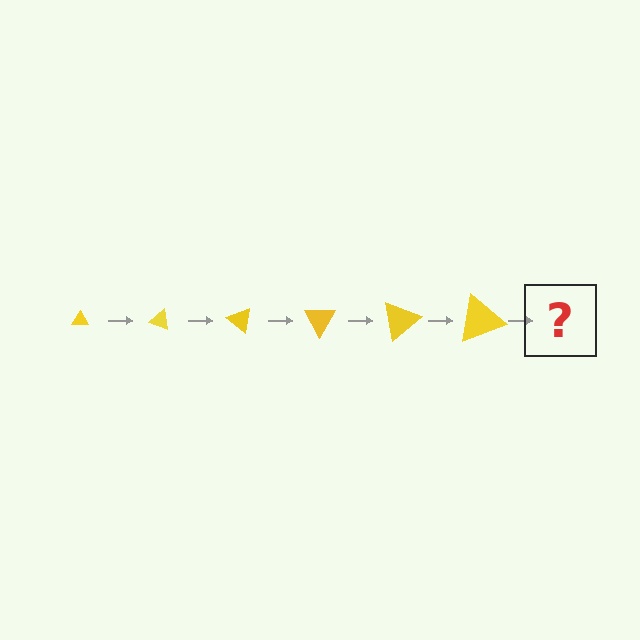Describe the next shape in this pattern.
It should be a triangle, larger than the previous one and rotated 120 degrees from the start.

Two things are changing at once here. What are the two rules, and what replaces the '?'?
The two rules are that the triangle grows larger each step and it rotates 20 degrees each step. The '?' should be a triangle, larger than the previous one and rotated 120 degrees from the start.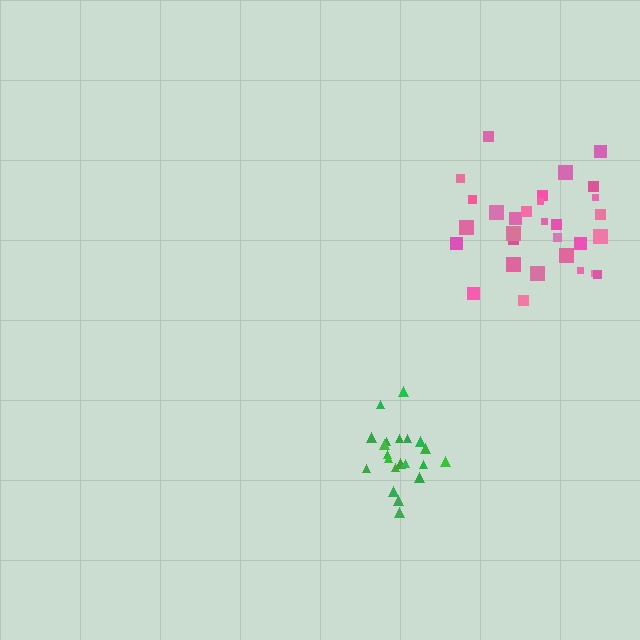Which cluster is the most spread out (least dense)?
Pink.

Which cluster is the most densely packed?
Green.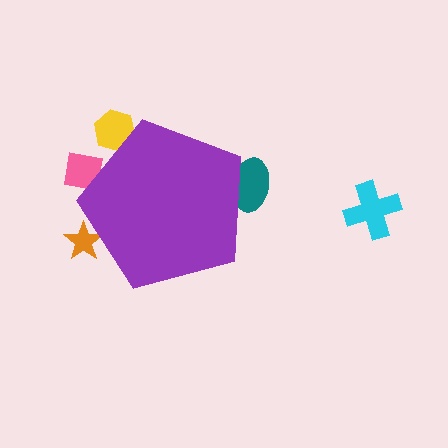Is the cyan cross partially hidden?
No, the cyan cross is fully visible.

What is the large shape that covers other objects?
A purple pentagon.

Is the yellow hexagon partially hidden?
Yes, the yellow hexagon is partially hidden behind the purple pentagon.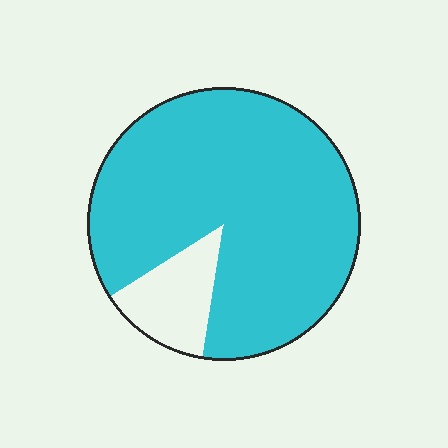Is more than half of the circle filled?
Yes.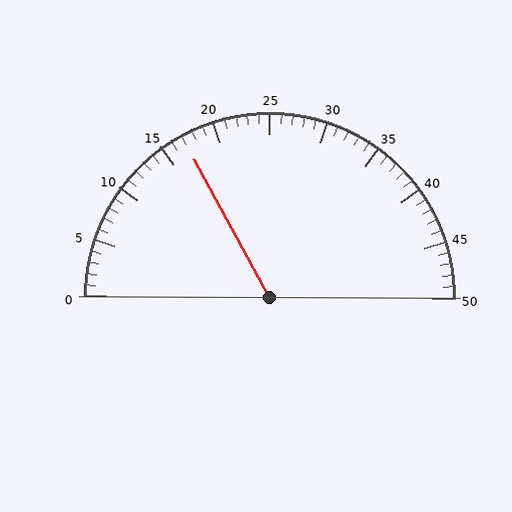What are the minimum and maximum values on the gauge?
The gauge ranges from 0 to 50.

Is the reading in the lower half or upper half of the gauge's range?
The reading is in the lower half of the range (0 to 50).